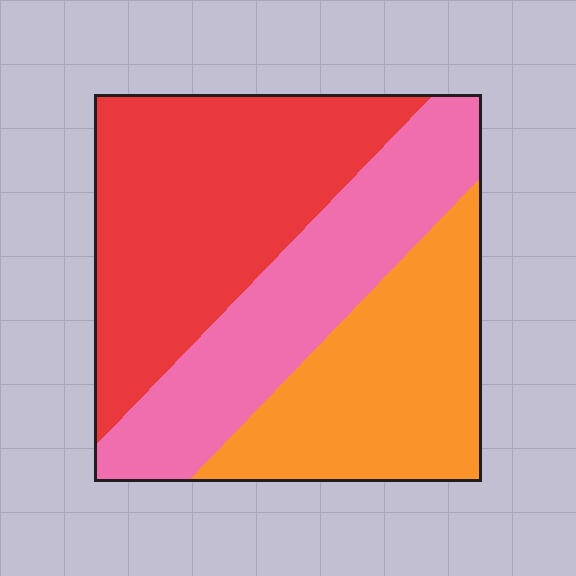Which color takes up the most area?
Red, at roughly 40%.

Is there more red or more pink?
Red.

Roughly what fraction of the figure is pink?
Pink takes up about one third (1/3) of the figure.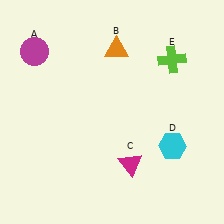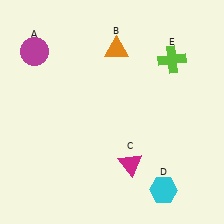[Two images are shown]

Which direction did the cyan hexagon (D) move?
The cyan hexagon (D) moved down.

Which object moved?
The cyan hexagon (D) moved down.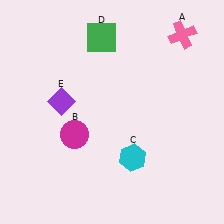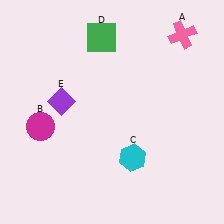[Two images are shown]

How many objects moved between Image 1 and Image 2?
1 object moved between the two images.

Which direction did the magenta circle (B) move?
The magenta circle (B) moved left.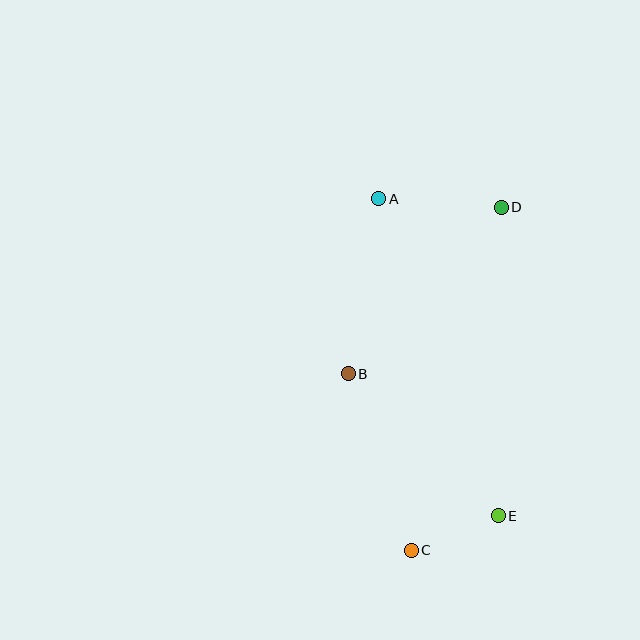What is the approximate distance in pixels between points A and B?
The distance between A and B is approximately 178 pixels.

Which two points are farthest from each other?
Points C and D are farthest from each other.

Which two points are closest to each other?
Points C and E are closest to each other.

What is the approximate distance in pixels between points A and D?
The distance between A and D is approximately 123 pixels.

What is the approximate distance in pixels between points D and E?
The distance between D and E is approximately 308 pixels.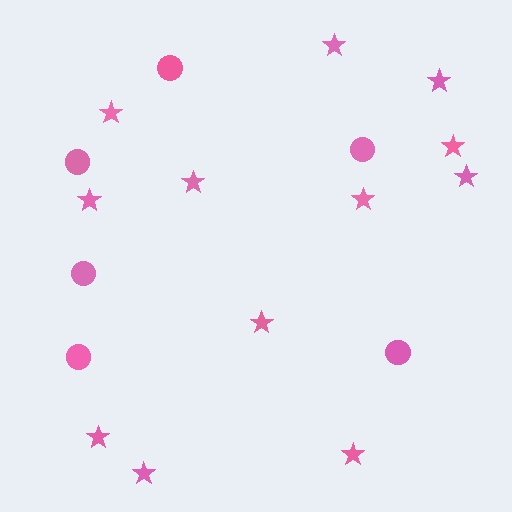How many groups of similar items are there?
There are 2 groups: one group of stars (12) and one group of circles (6).